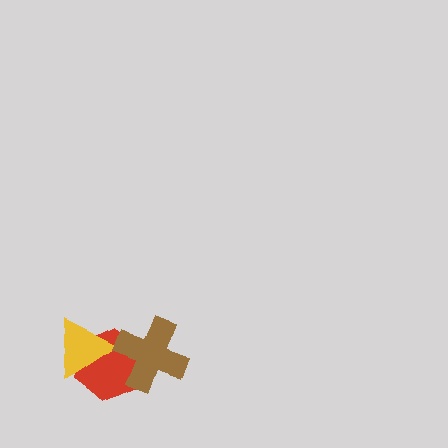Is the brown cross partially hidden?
No, no other shape covers it.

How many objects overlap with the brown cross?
1 object overlaps with the brown cross.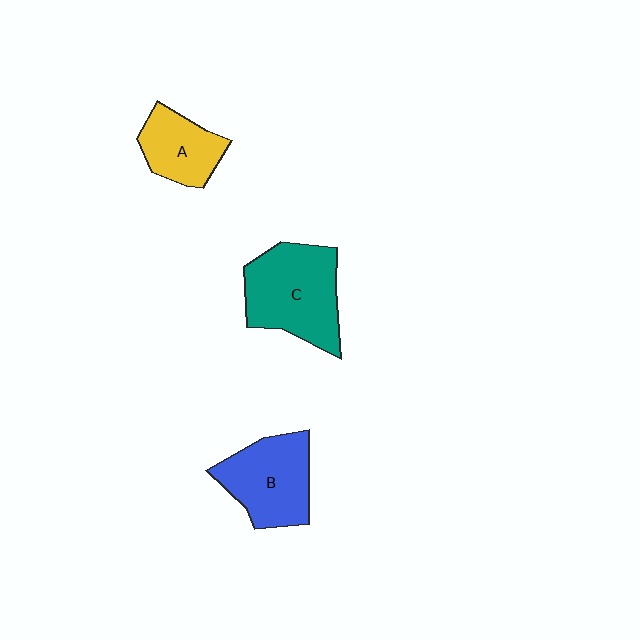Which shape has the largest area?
Shape C (teal).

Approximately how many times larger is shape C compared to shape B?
Approximately 1.2 times.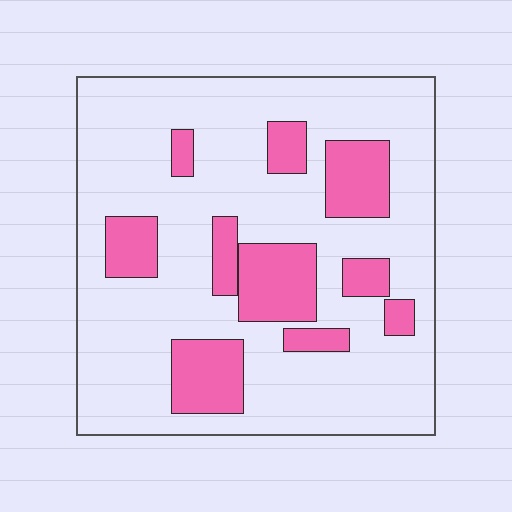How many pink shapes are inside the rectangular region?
10.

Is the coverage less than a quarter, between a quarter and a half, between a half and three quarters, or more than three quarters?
Less than a quarter.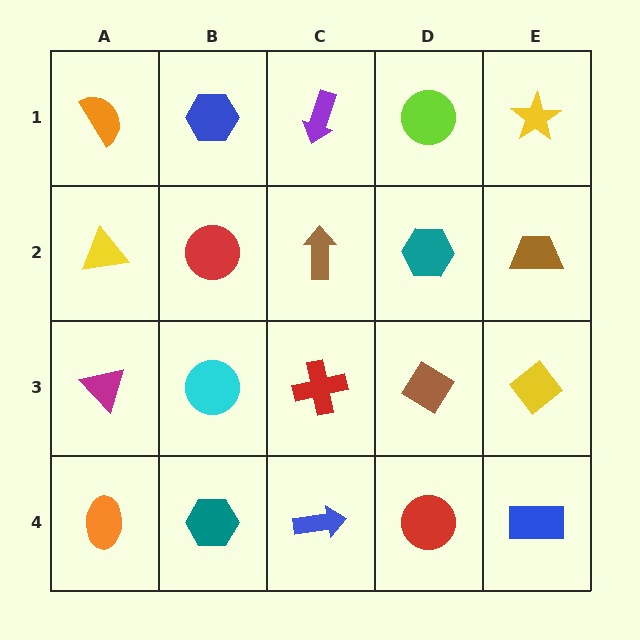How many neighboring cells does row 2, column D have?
4.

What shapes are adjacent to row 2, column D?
A lime circle (row 1, column D), a brown diamond (row 3, column D), a brown arrow (row 2, column C), a brown trapezoid (row 2, column E).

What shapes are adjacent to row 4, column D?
A brown diamond (row 3, column D), a blue arrow (row 4, column C), a blue rectangle (row 4, column E).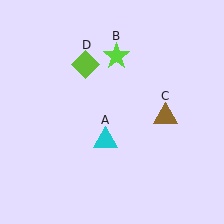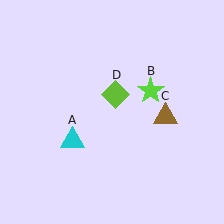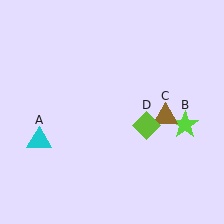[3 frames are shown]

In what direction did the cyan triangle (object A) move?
The cyan triangle (object A) moved left.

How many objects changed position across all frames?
3 objects changed position: cyan triangle (object A), lime star (object B), lime diamond (object D).